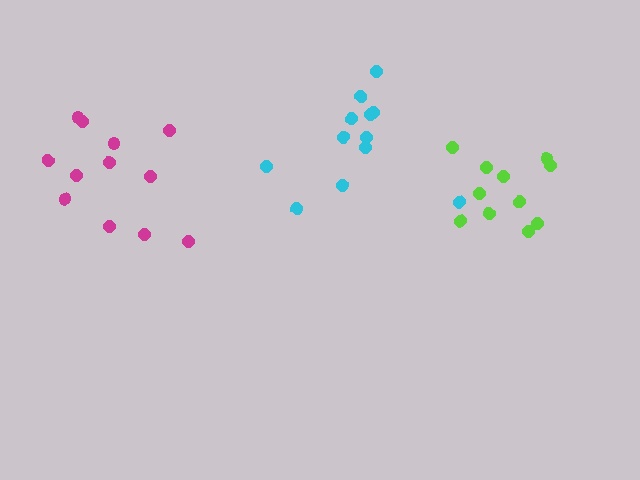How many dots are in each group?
Group 1: 11 dots, Group 2: 12 dots, Group 3: 12 dots (35 total).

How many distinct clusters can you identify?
There are 3 distinct clusters.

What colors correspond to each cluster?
The clusters are colored: lime, magenta, cyan.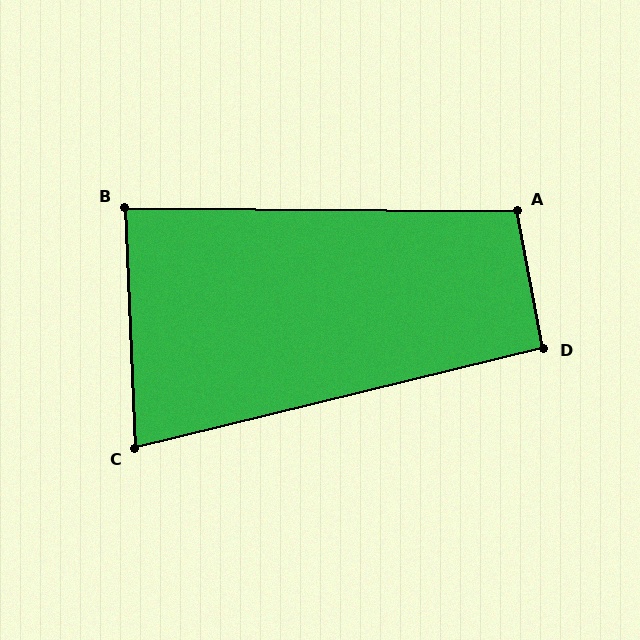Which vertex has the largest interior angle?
A, at approximately 101 degrees.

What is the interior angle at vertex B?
Approximately 87 degrees (approximately right).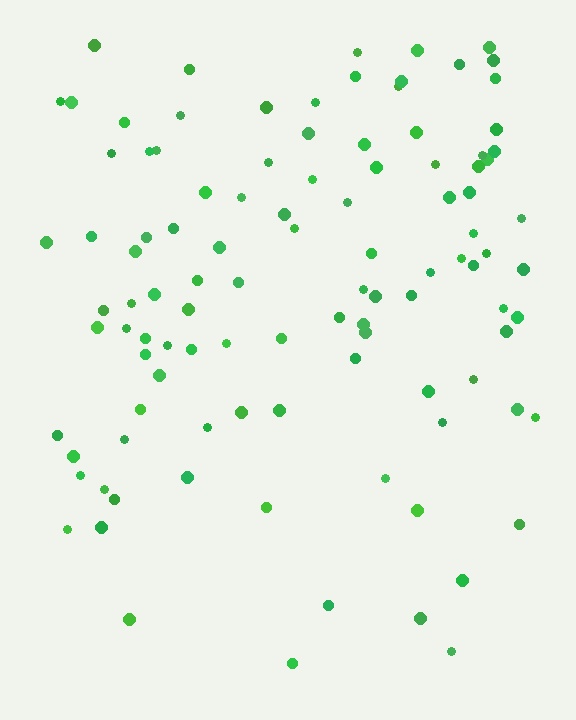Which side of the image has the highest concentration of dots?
The top.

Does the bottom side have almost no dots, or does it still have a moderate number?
Still a moderate number, just noticeably fewer than the top.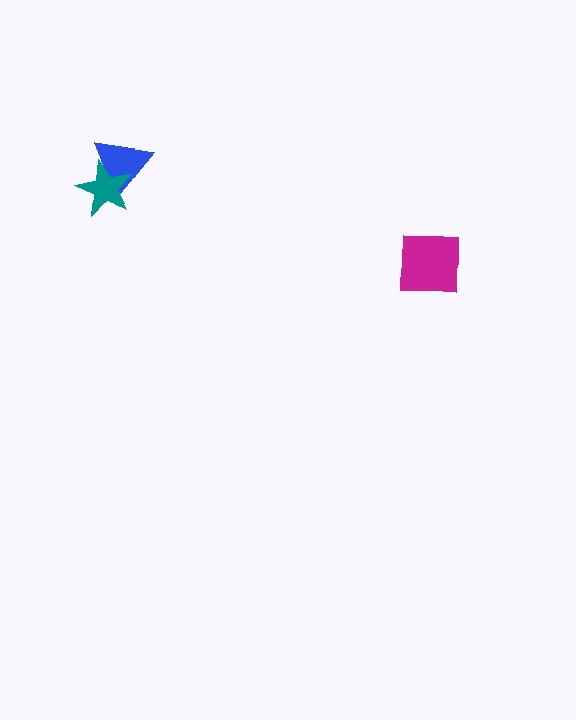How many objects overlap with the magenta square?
0 objects overlap with the magenta square.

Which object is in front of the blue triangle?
The teal star is in front of the blue triangle.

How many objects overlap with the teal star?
1 object overlaps with the teal star.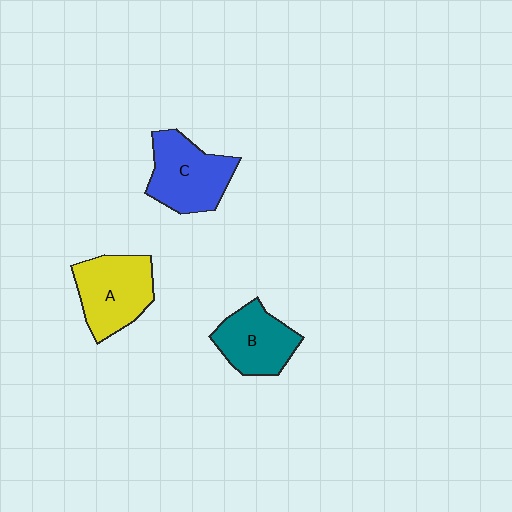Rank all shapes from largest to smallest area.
From largest to smallest: C (blue), A (yellow), B (teal).